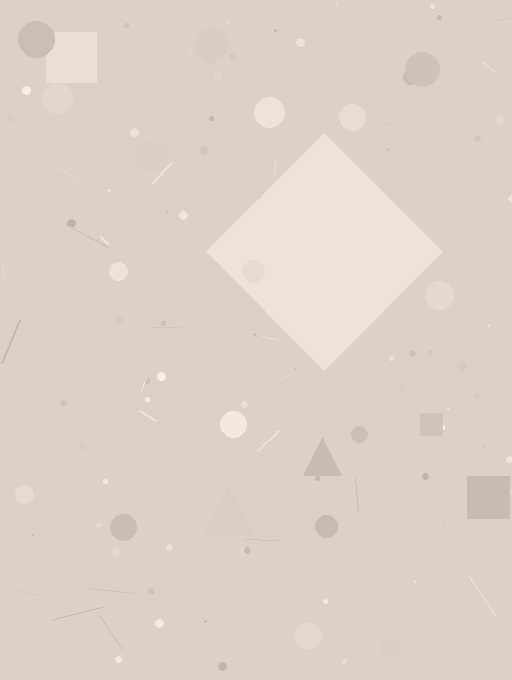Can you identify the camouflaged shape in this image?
The camouflaged shape is a diamond.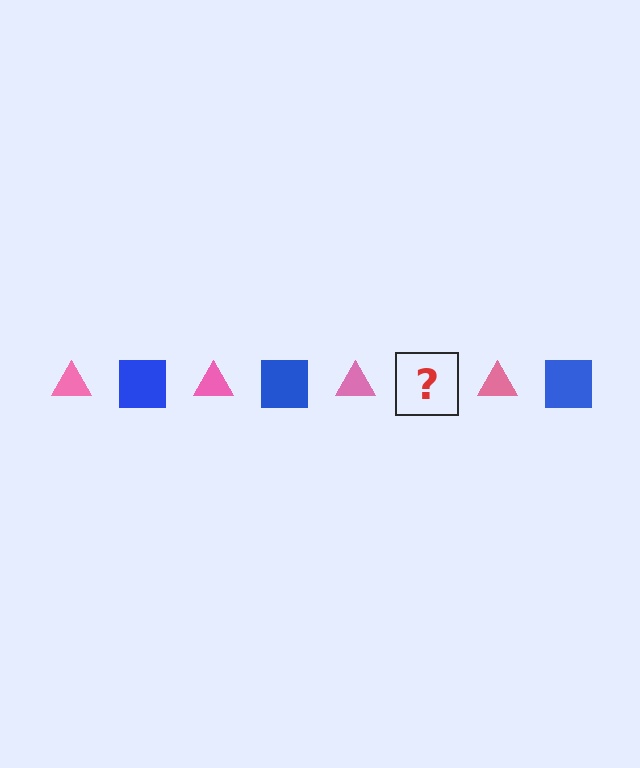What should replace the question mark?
The question mark should be replaced with a blue square.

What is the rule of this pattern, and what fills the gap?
The rule is that the pattern alternates between pink triangle and blue square. The gap should be filled with a blue square.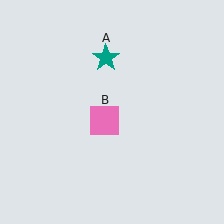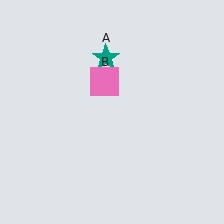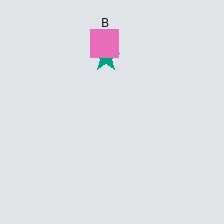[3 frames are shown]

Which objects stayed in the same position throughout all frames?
Teal star (object A) remained stationary.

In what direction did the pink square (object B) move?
The pink square (object B) moved up.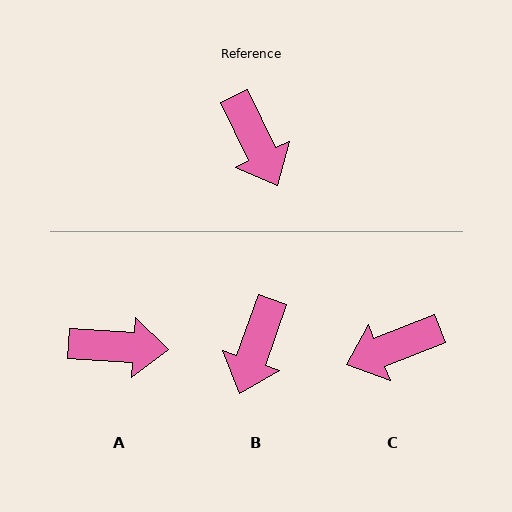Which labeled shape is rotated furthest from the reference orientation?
C, about 94 degrees away.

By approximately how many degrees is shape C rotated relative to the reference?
Approximately 94 degrees clockwise.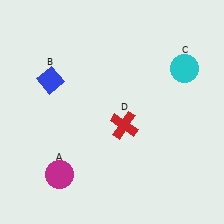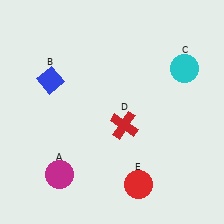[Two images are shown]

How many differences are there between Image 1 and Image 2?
There is 1 difference between the two images.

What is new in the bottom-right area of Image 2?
A red circle (E) was added in the bottom-right area of Image 2.